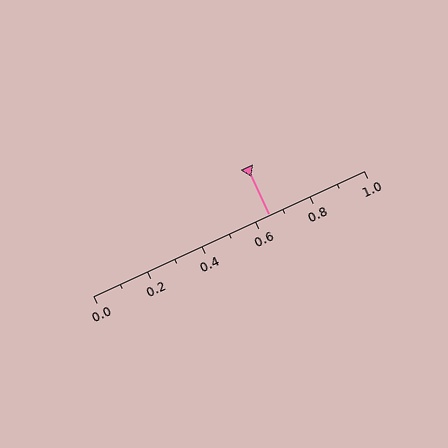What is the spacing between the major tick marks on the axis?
The major ticks are spaced 0.2 apart.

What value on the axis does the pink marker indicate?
The marker indicates approximately 0.65.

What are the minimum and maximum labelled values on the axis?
The axis runs from 0.0 to 1.0.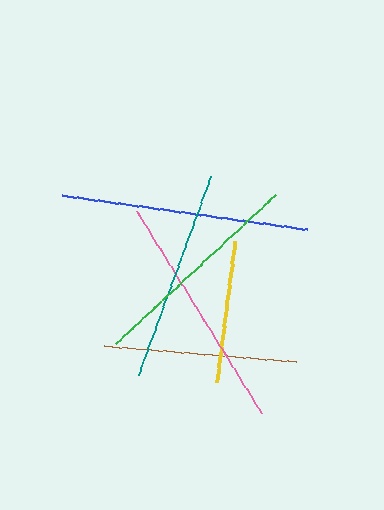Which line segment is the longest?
The blue line is the longest at approximately 247 pixels.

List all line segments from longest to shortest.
From longest to shortest: blue, pink, green, teal, brown, yellow.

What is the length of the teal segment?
The teal segment is approximately 212 pixels long.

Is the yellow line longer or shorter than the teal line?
The teal line is longer than the yellow line.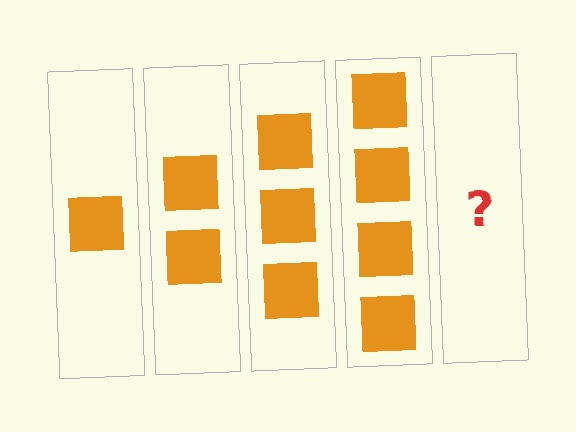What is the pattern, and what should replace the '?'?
The pattern is that each step adds one more square. The '?' should be 5 squares.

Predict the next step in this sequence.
The next step is 5 squares.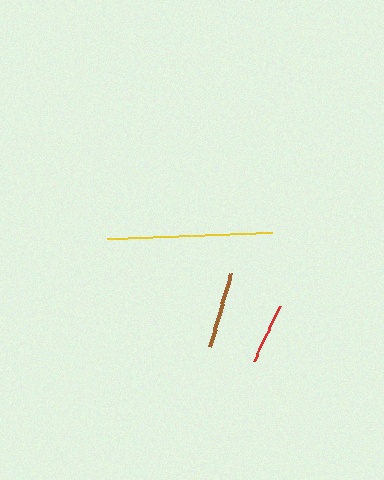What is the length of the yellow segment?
The yellow segment is approximately 165 pixels long.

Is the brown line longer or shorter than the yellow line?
The yellow line is longer than the brown line.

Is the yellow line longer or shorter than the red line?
The yellow line is longer than the red line.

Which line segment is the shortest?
The red line is the shortest at approximately 61 pixels.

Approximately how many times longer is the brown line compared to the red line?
The brown line is approximately 1.3 times the length of the red line.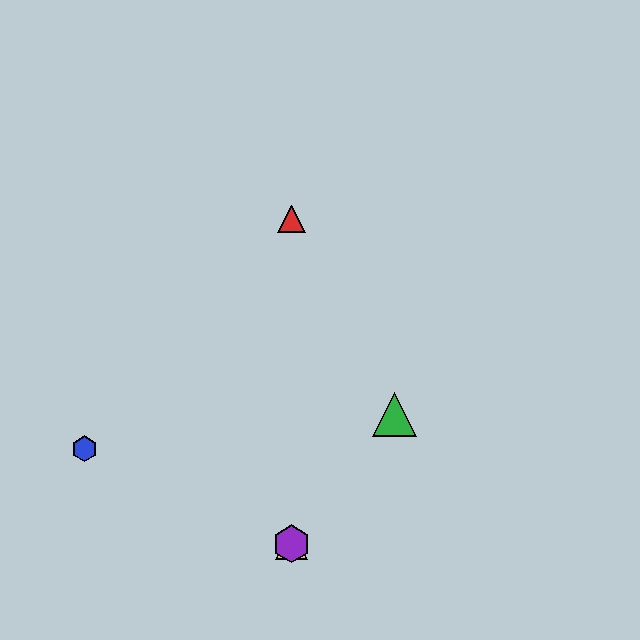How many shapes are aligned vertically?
3 shapes (the red triangle, the yellow triangle, the purple hexagon) are aligned vertically.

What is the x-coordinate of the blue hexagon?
The blue hexagon is at x≈85.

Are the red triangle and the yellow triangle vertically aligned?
Yes, both are at x≈291.